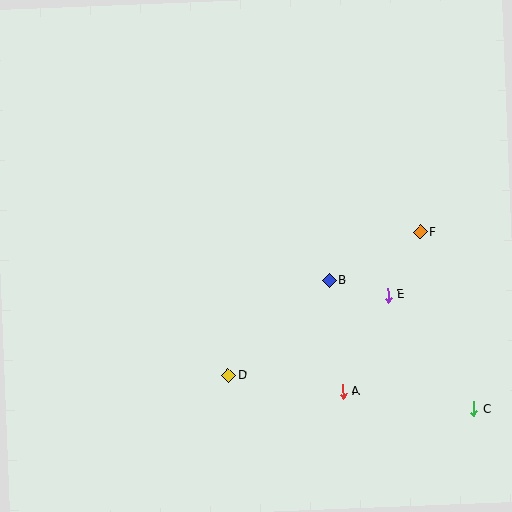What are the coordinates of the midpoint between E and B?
The midpoint between E and B is at (359, 288).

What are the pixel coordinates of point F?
Point F is at (420, 232).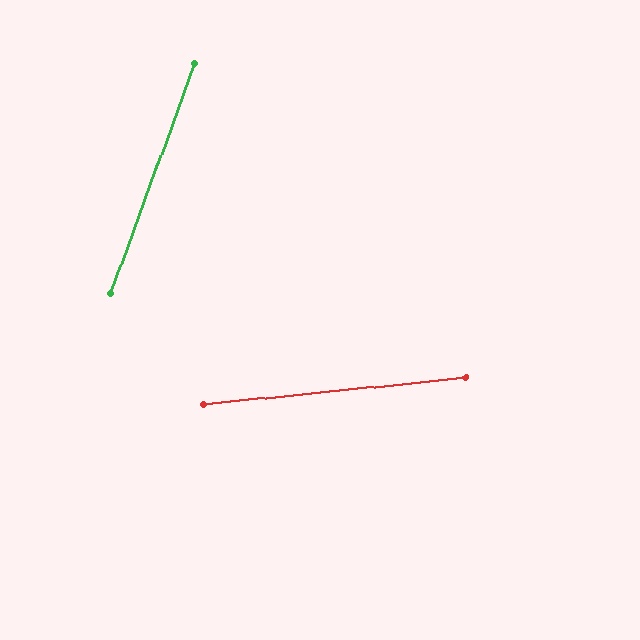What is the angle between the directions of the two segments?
Approximately 64 degrees.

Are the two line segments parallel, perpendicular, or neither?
Neither parallel nor perpendicular — they differ by about 64°.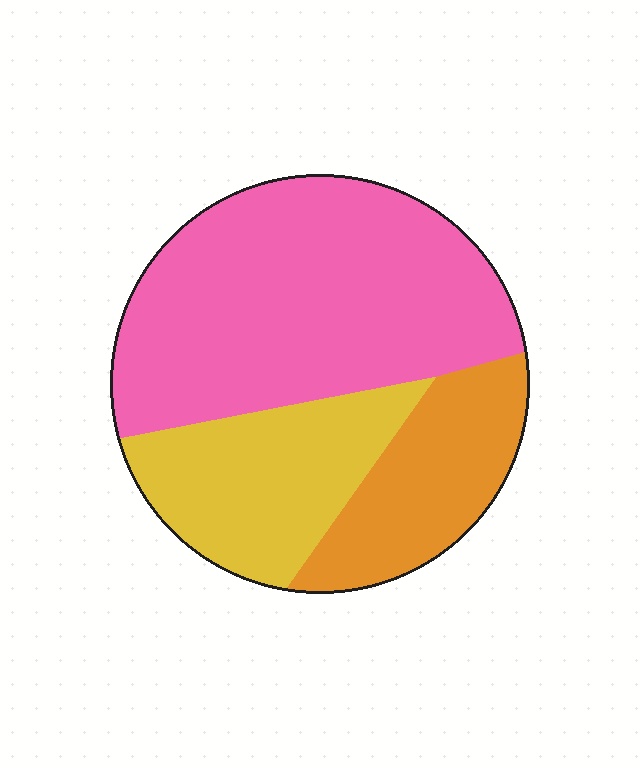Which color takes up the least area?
Orange, at roughly 20%.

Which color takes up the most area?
Pink, at roughly 55%.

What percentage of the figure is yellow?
Yellow covers 25% of the figure.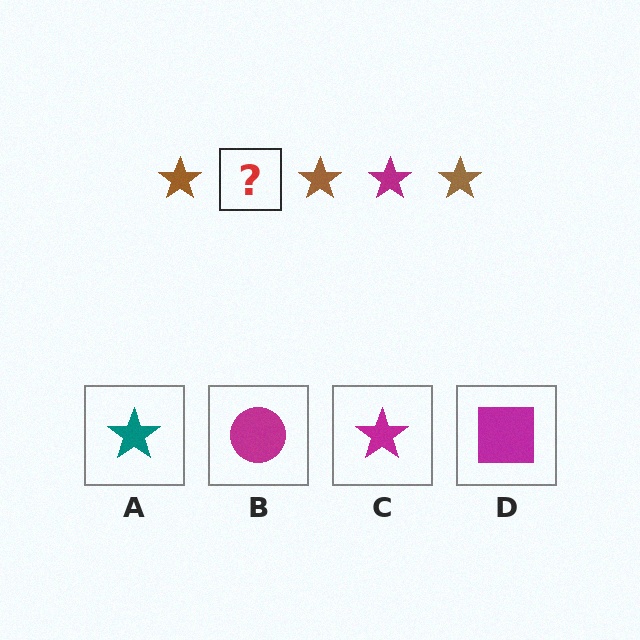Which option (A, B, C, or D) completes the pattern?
C.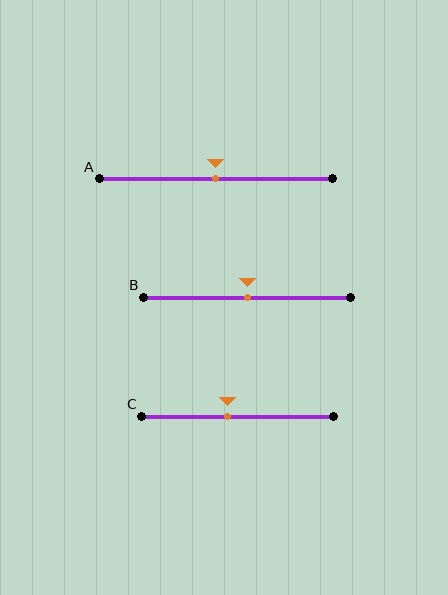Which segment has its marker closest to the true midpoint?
Segment A has its marker closest to the true midpoint.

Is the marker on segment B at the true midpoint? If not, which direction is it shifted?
Yes, the marker on segment B is at the true midpoint.